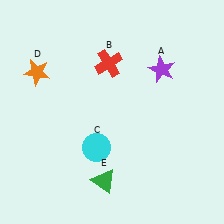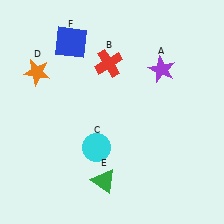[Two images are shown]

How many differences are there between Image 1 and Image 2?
There is 1 difference between the two images.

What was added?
A blue square (F) was added in Image 2.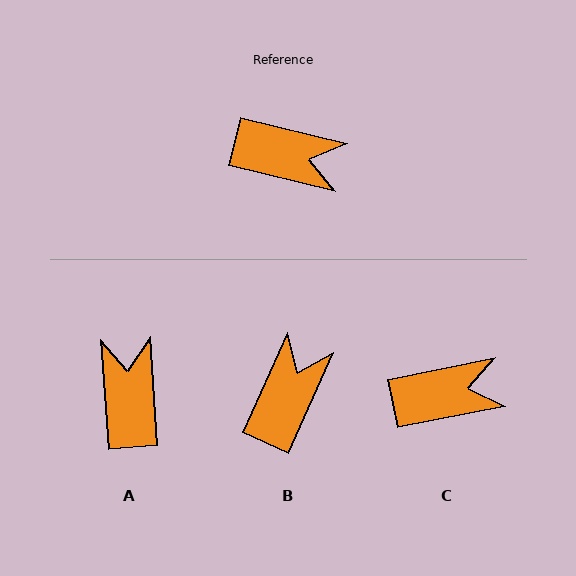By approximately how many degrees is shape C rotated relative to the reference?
Approximately 25 degrees counter-clockwise.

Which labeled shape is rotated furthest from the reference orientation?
A, about 108 degrees away.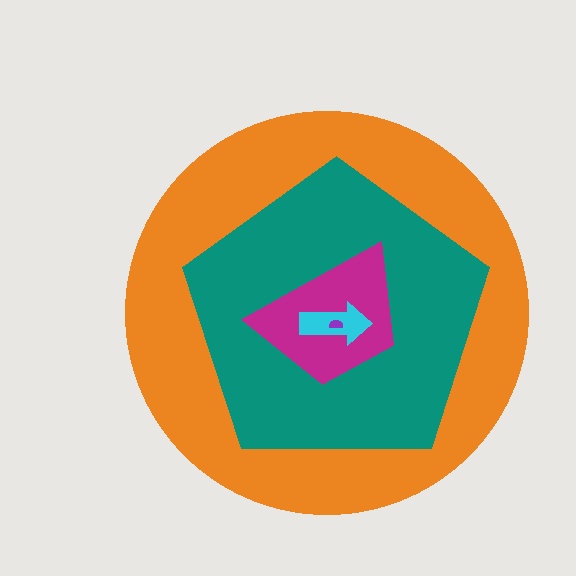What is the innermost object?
The purple semicircle.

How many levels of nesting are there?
5.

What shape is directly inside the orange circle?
The teal pentagon.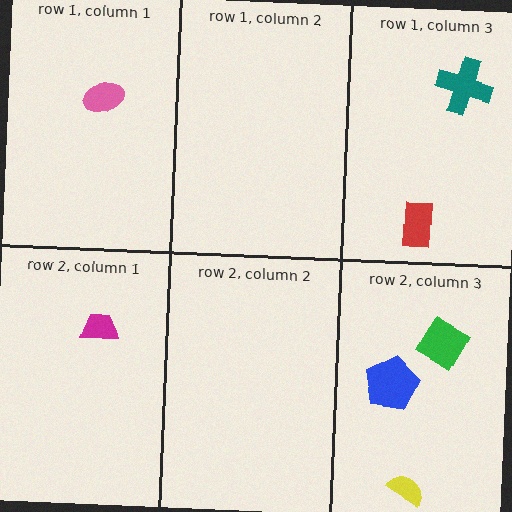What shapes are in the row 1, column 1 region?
The pink ellipse.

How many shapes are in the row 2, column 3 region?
3.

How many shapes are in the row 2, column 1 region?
1.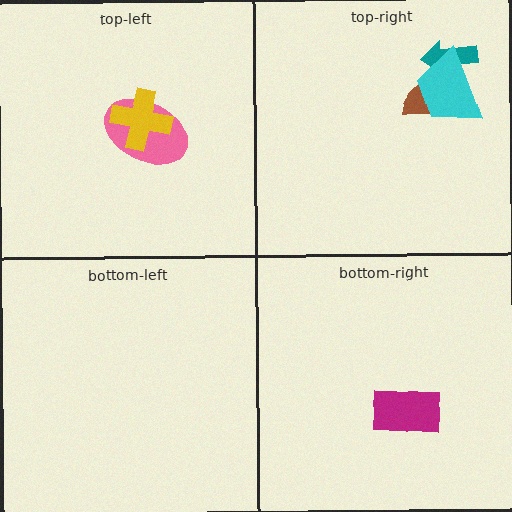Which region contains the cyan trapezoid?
The top-right region.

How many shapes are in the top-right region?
3.